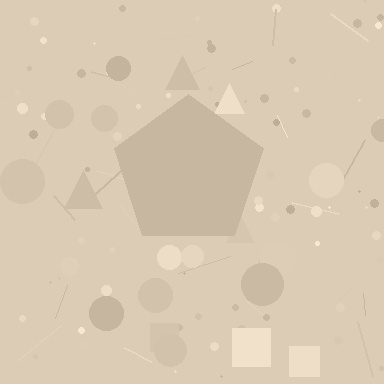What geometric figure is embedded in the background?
A pentagon is embedded in the background.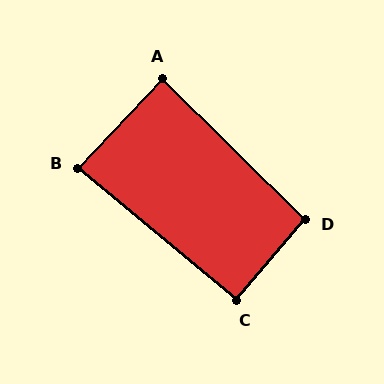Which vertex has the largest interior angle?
D, at approximately 94 degrees.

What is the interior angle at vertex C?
Approximately 91 degrees (approximately right).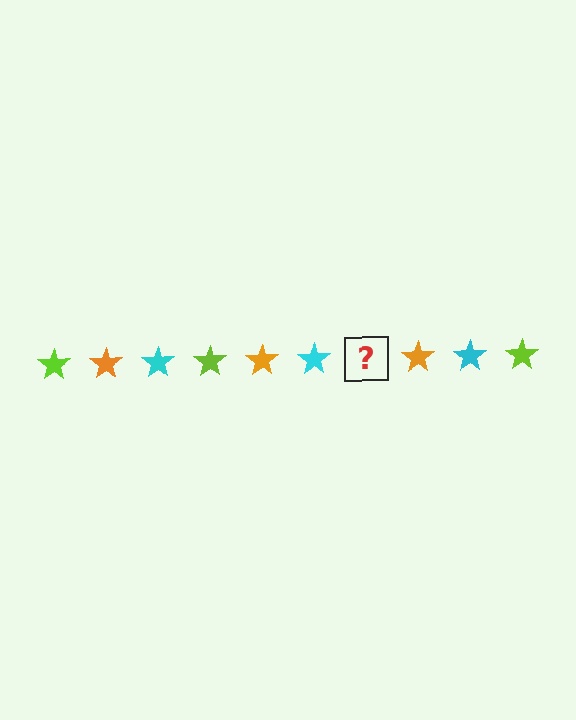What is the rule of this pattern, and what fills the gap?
The rule is that the pattern cycles through lime, orange, cyan stars. The gap should be filled with a lime star.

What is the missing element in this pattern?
The missing element is a lime star.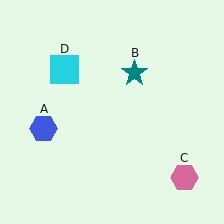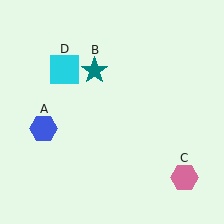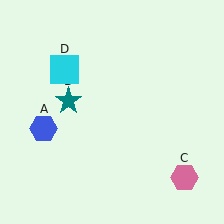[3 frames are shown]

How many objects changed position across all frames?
1 object changed position: teal star (object B).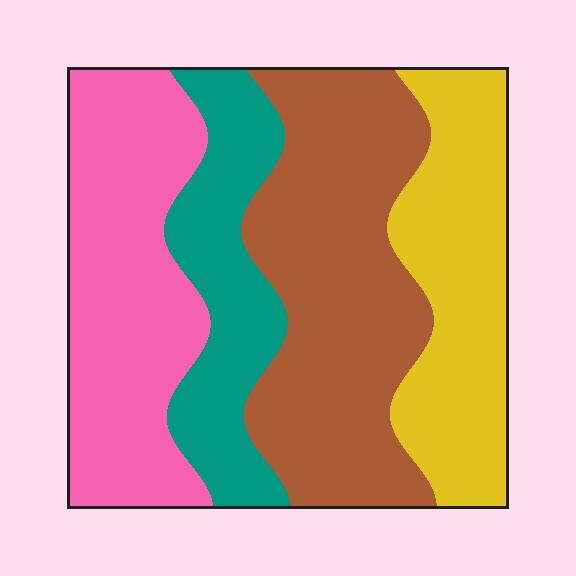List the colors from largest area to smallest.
From largest to smallest: brown, pink, yellow, teal.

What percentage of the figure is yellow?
Yellow covers 22% of the figure.